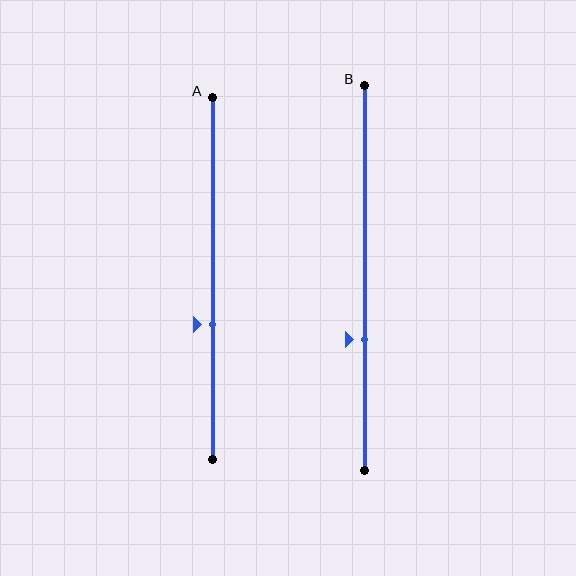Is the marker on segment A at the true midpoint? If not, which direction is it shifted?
No, the marker on segment A is shifted downward by about 13% of the segment length.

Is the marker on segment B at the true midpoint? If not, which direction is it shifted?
No, the marker on segment B is shifted downward by about 16% of the segment length.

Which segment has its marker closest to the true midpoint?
Segment A has its marker closest to the true midpoint.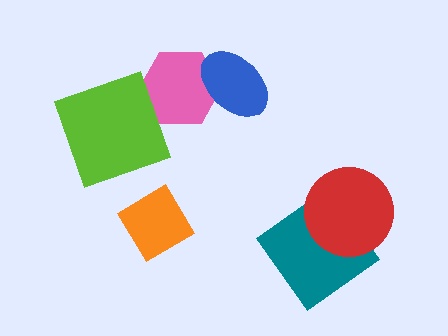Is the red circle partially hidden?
No, no other shape covers it.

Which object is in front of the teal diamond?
The red circle is in front of the teal diamond.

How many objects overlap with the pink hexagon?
1 object overlaps with the pink hexagon.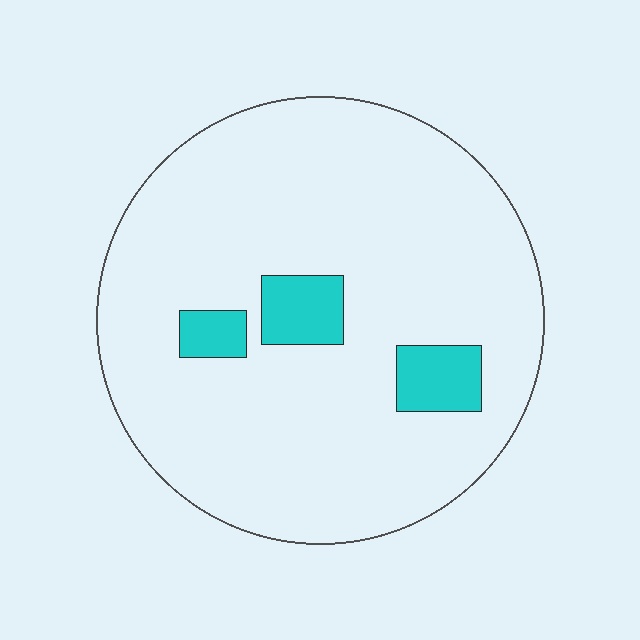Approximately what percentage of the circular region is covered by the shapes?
Approximately 10%.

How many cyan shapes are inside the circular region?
3.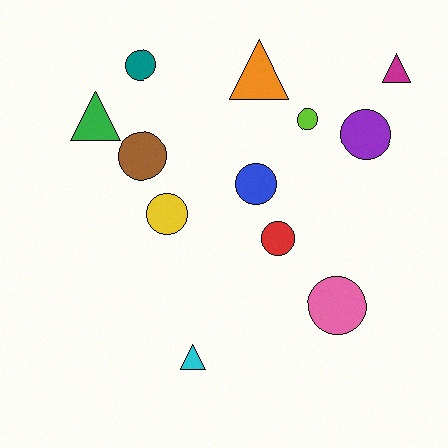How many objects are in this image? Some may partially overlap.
There are 12 objects.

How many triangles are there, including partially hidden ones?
There are 4 triangles.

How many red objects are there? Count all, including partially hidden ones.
There is 1 red object.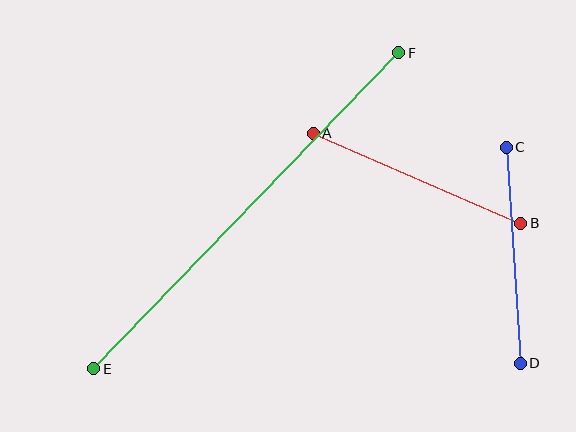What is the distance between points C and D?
The distance is approximately 216 pixels.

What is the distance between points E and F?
The distance is approximately 439 pixels.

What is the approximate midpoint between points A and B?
The midpoint is at approximately (417, 178) pixels.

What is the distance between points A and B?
The distance is approximately 226 pixels.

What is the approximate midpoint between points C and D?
The midpoint is at approximately (513, 255) pixels.